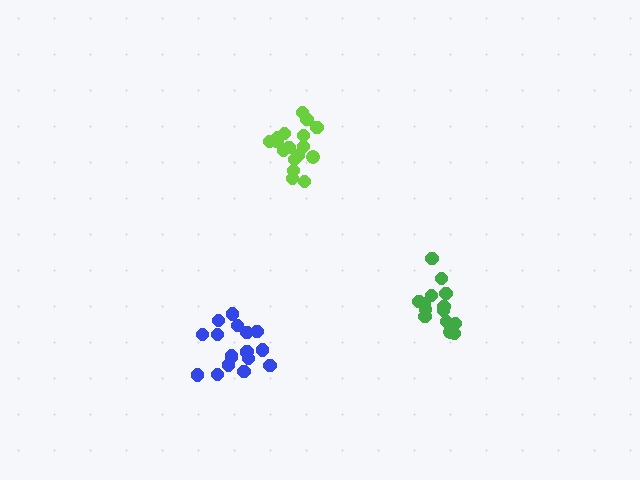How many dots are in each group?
Group 1: 17 dots, Group 2: 14 dots, Group 3: 18 dots (49 total).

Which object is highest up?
The lime cluster is topmost.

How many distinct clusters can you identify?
There are 3 distinct clusters.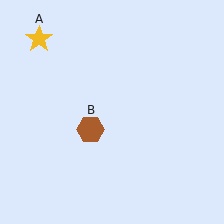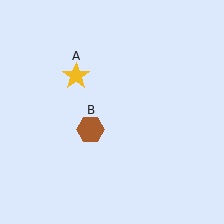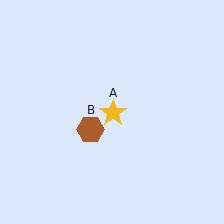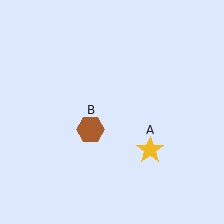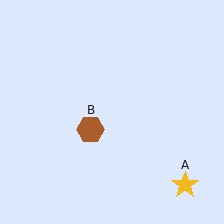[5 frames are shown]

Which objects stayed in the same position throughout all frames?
Brown hexagon (object B) remained stationary.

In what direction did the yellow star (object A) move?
The yellow star (object A) moved down and to the right.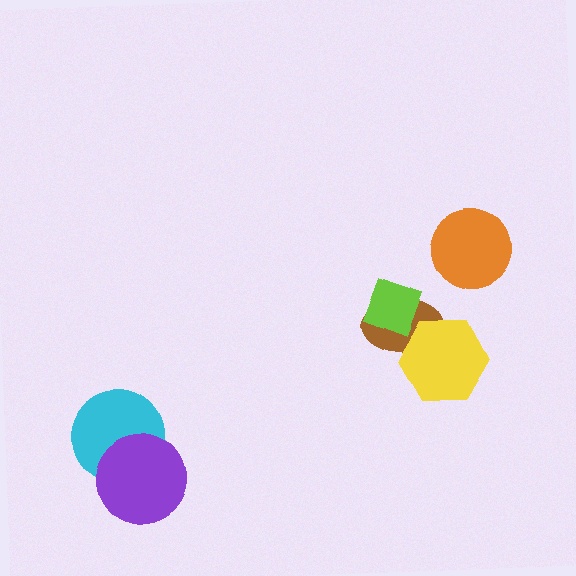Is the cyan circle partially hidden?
Yes, it is partially covered by another shape.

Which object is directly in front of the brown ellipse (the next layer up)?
The yellow hexagon is directly in front of the brown ellipse.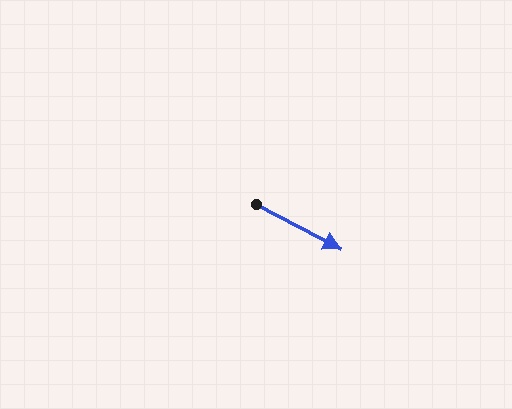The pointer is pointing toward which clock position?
Roughly 4 o'clock.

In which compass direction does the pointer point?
Southeast.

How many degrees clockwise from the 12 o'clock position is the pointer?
Approximately 118 degrees.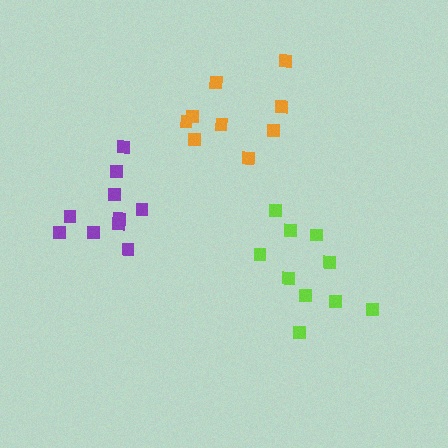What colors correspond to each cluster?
The clusters are colored: lime, purple, orange.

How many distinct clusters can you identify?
There are 3 distinct clusters.